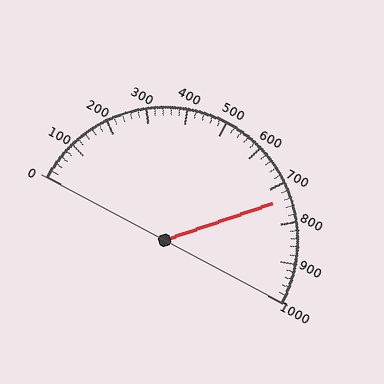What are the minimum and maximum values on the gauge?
The gauge ranges from 0 to 1000.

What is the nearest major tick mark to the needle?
The nearest major tick mark is 700.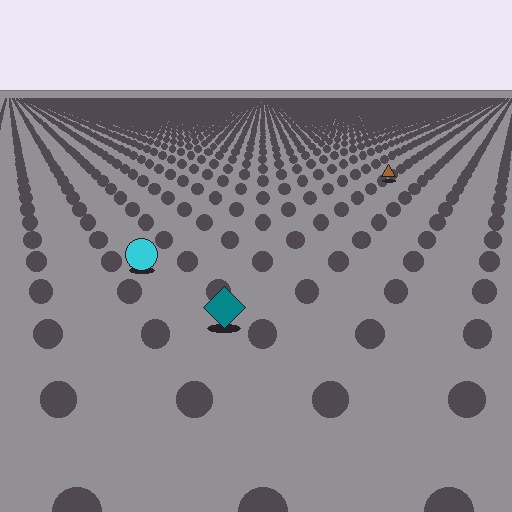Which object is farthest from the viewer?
The brown triangle is farthest from the viewer. It appears smaller and the ground texture around it is denser.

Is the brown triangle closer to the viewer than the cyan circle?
No. The cyan circle is closer — you can tell from the texture gradient: the ground texture is coarser near it.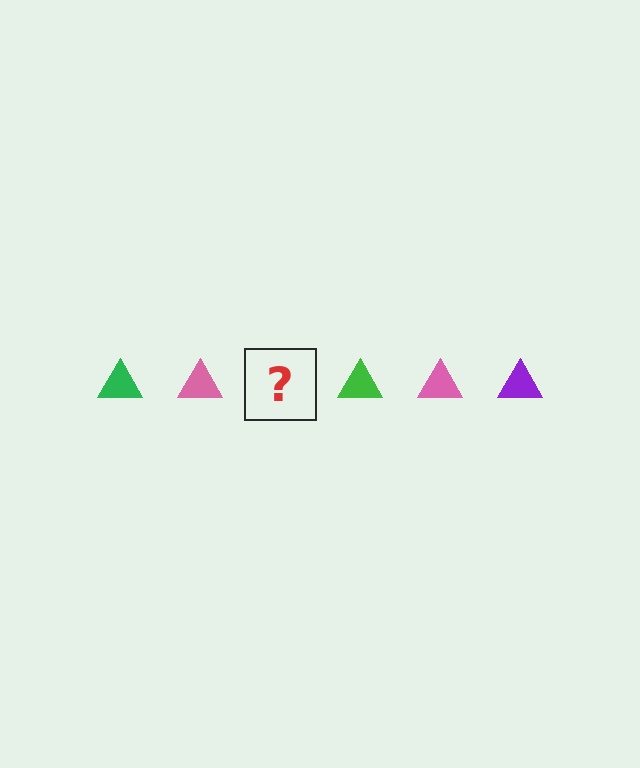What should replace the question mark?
The question mark should be replaced with a purple triangle.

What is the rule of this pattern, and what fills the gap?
The rule is that the pattern cycles through green, pink, purple triangles. The gap should be filled with a purple triangle.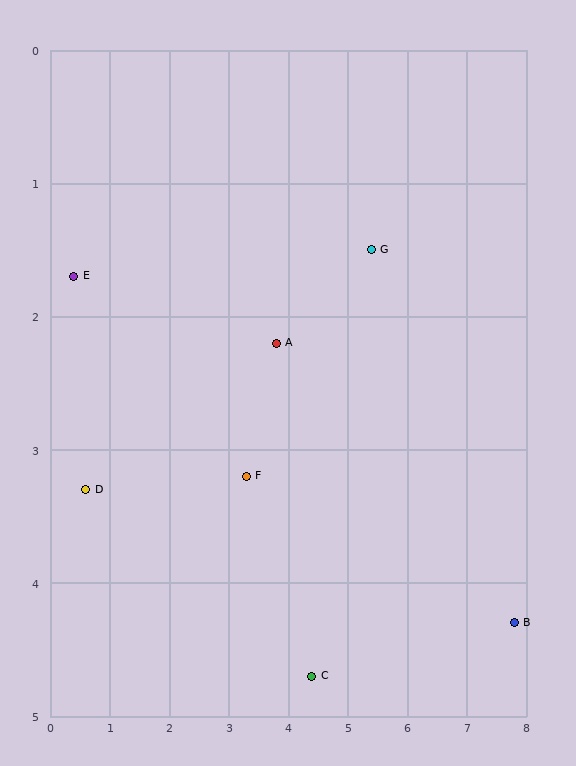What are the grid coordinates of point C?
Point C is at approximately (4.4, 4.7).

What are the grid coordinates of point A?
Point A is at approximately (3.8, 2.2).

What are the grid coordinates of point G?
Point G is at approximately (5.4, 1.5).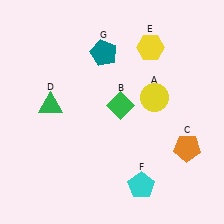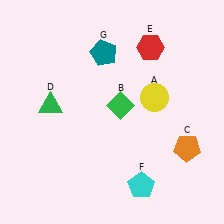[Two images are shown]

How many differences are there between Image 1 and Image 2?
There is 1 difference between the two images.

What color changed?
The hexagon (E) changed from yellow in Image 1 to red in Image 2.